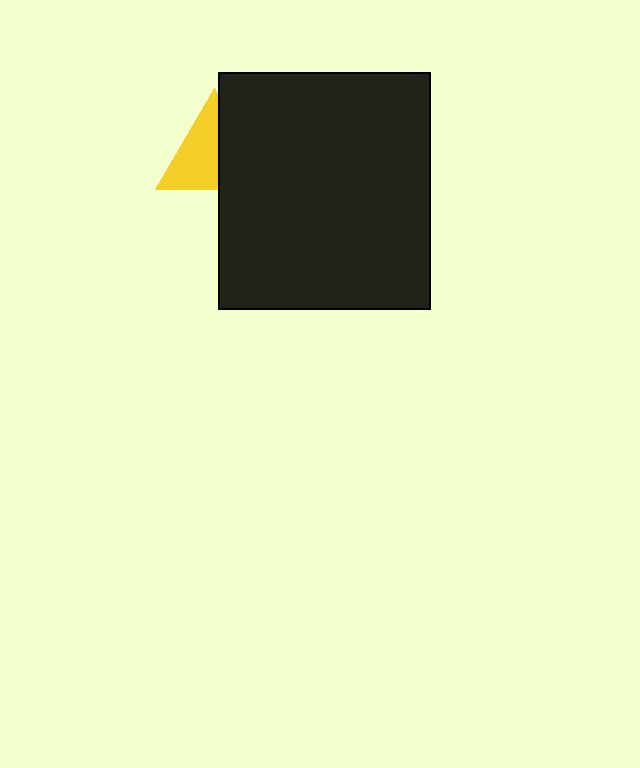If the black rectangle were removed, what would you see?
You would see the complete yellow triangle.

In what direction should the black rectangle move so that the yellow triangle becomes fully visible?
The black rectangle should move right. That is the shortest direction to clear the overlap and leave the yellow triangle fully visible.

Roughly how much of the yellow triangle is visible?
About half of it is visible (roughly 55%).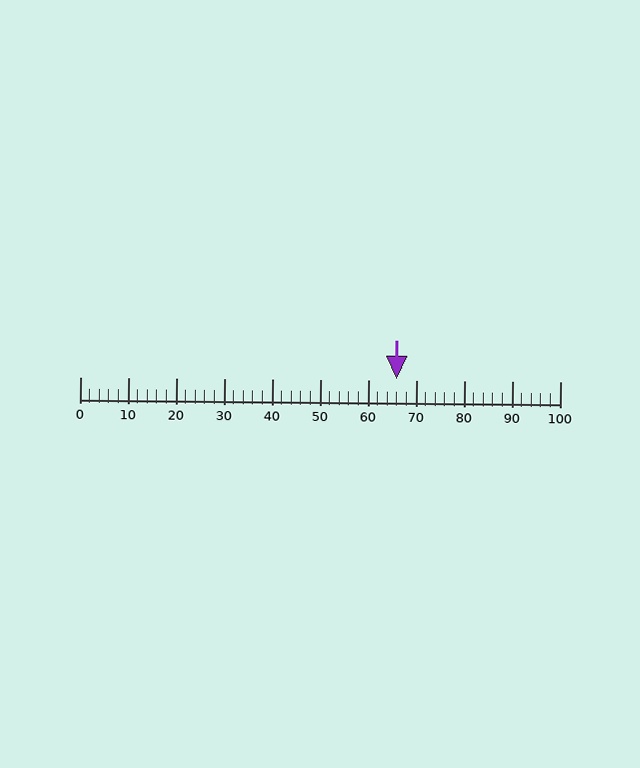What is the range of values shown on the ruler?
The ruler shows values from 0 to 100.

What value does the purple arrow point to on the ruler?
The purple arrow points to approximately 66.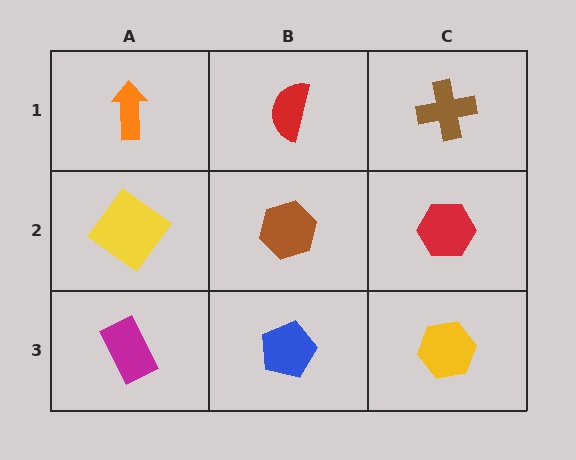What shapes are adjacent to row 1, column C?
A red hexagon (row 2, column C), a red semicircle (row 1, column B).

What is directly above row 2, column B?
A red semicircle.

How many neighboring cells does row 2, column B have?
4.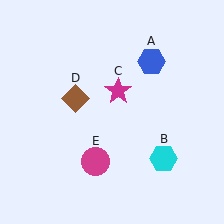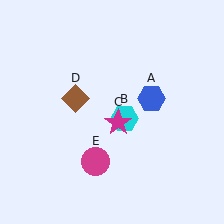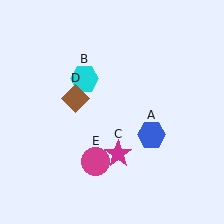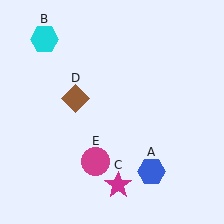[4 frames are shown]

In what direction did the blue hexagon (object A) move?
The blue hexagon (object A) moved down.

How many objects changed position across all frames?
3 objects changed position: blue hexagon (object A), cyan hexagon (object B), magenta star (object C).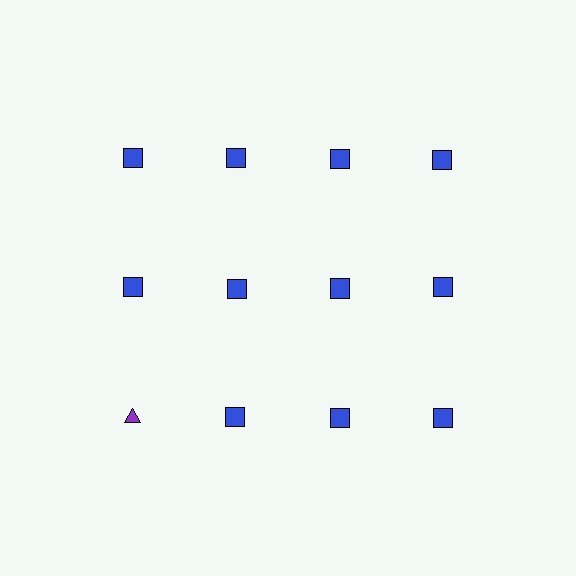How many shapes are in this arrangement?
There are 12 shapes arranged in a grid pattern.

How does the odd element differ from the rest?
It differs in both color (purple instead of blue) and shape (triangle instead of square).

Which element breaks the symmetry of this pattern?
The purple triangle in the third row, leftmost column breaks the symmetry. All other shapes are blue squares.